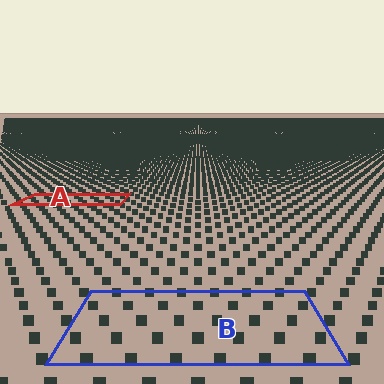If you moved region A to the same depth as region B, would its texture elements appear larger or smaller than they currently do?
They would appear larger. At a closer depth, the same texture elements are projected at a bigger on-screen size.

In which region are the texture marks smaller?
The texture marks are smaller in region A, because it is farther away.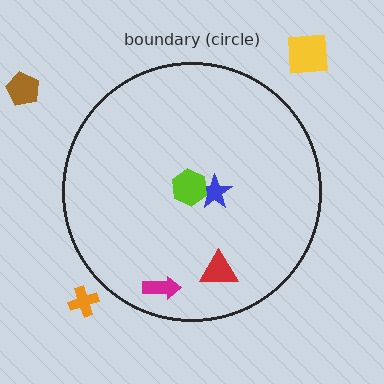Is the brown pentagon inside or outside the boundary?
Outside.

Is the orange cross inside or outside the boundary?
Outside.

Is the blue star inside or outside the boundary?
Inside.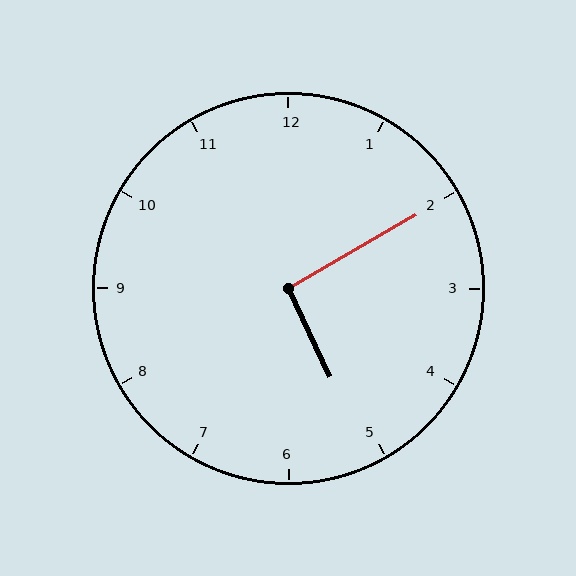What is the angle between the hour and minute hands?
Approximately 95 degrees.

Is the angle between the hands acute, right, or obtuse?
It is right.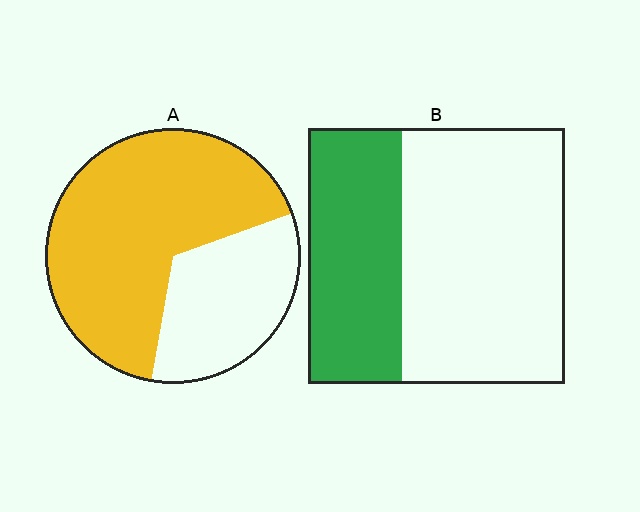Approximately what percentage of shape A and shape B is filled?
A is approximately 65% and B is approximately 35%.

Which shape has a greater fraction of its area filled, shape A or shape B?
Shape A.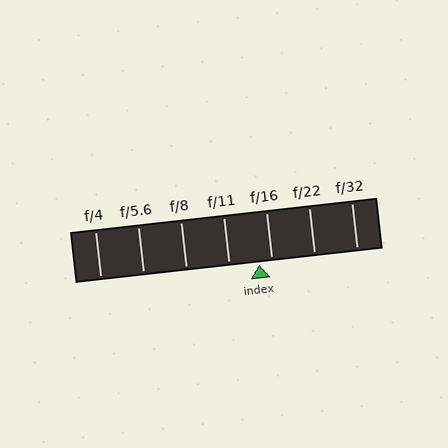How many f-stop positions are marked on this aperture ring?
There are 7 f-stop positions marked.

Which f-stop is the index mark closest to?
The index mark is closest to f/16.